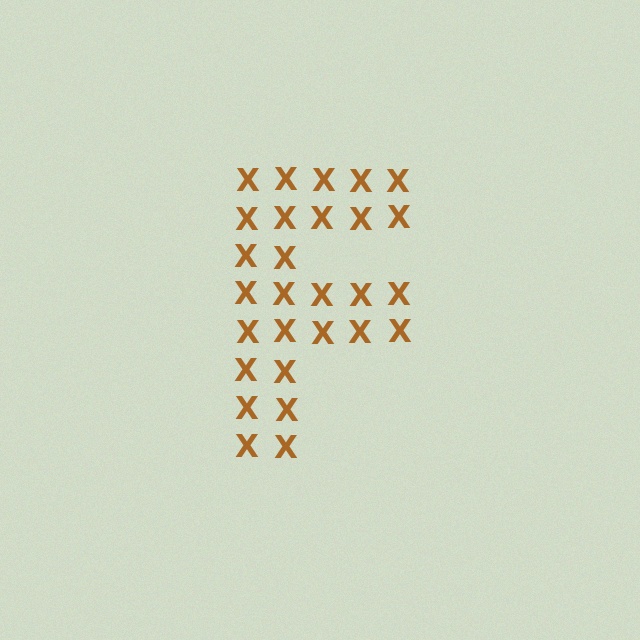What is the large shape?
The large shape is the letter F.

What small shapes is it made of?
It is made of small letter X's.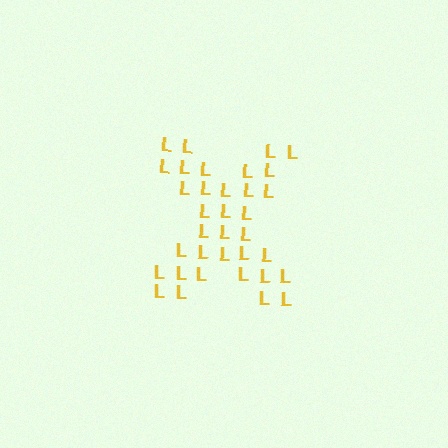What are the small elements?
The small elements are letter L's.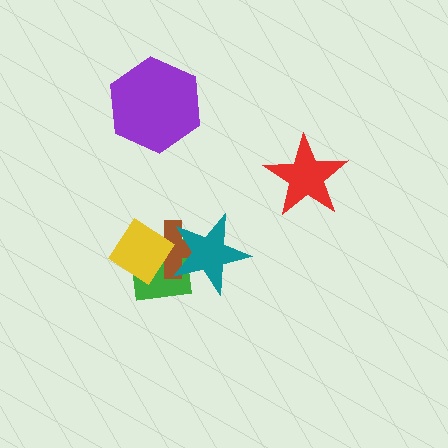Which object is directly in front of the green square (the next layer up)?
The brown cross is directly in front of the green square.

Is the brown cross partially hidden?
Yes, it is partially covered by another shape.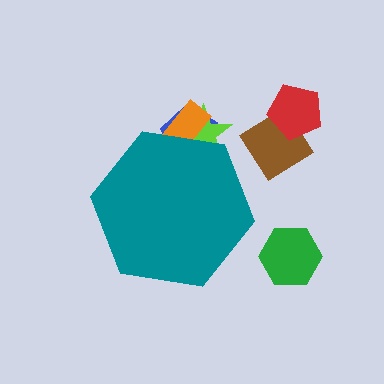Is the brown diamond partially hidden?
No, the brown diamond is fully visible.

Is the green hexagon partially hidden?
No, the green hexagon is fully visible.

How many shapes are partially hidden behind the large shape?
3 shapes are partially hidden.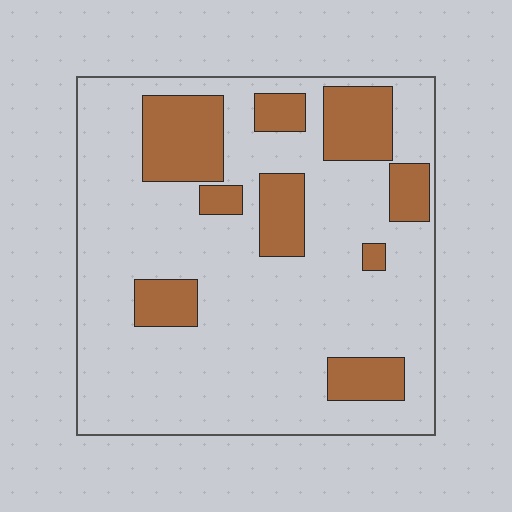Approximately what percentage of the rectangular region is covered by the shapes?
Approximately 25%.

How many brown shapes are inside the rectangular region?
9.